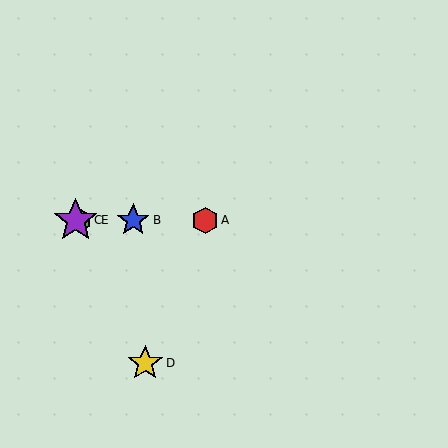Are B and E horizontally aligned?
Yes, both are at y≈220.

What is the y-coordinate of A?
Object A is at y≈220.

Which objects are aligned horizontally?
Objects A, B, C, E are aligned horizontally.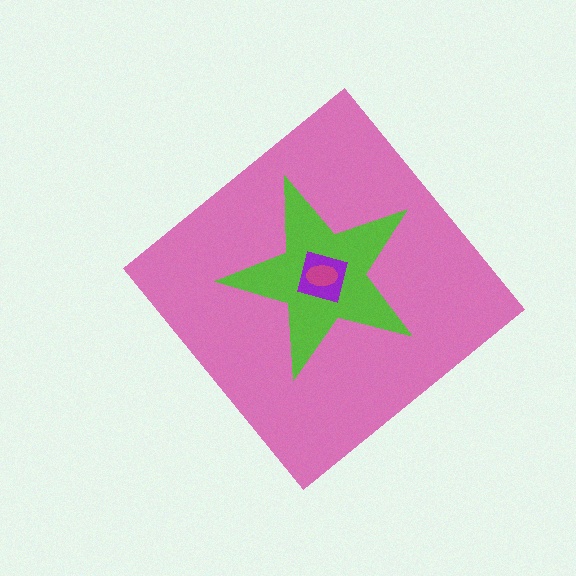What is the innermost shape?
The magenta ellipse.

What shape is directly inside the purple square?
The magenta ellipse.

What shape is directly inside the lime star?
The purple square.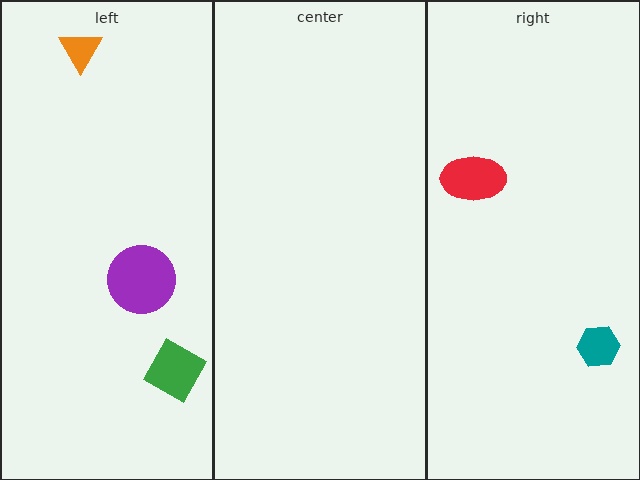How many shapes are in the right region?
2.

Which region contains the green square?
The left region.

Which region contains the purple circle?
The left region.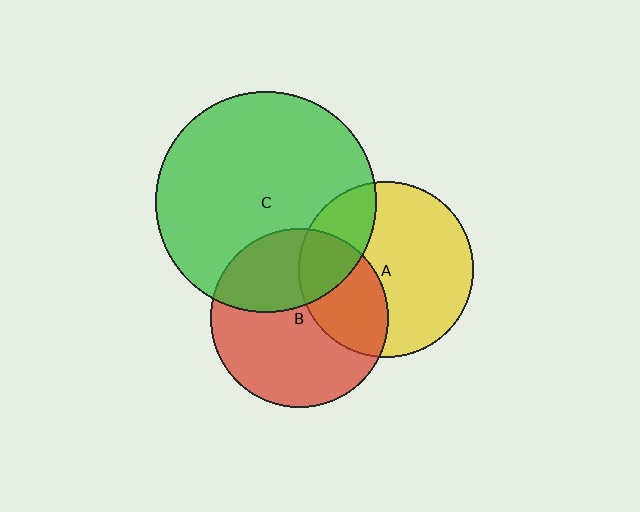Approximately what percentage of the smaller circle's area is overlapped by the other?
Approximately 25%.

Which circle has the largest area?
Circle C (green).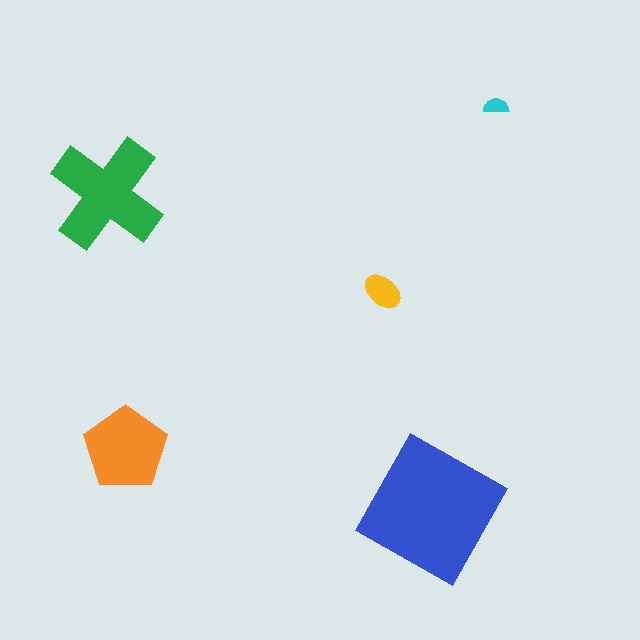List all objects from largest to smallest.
The blue square, the green cross, the orange pentagon, the yellow ellipse, the cyan semicircle.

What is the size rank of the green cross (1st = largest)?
2nd.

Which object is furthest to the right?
The cyan semicircle is rightmost.